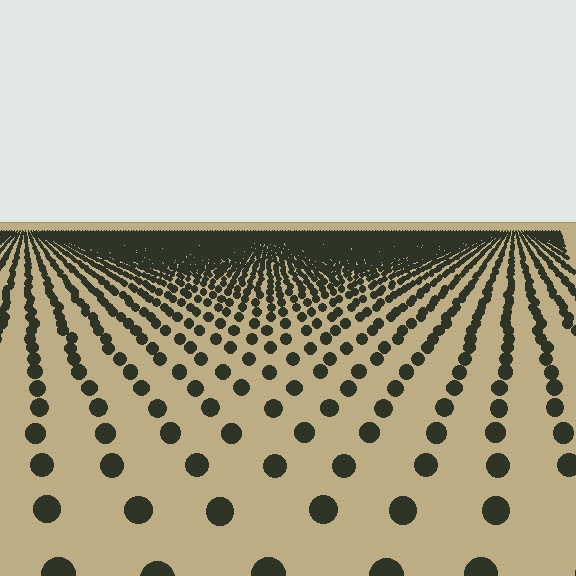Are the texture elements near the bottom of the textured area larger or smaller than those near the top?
Larger. Near the bottom, elements are closer to the viewer and appear at a bigger on-screen size.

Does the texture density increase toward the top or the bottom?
Density increases toward the top.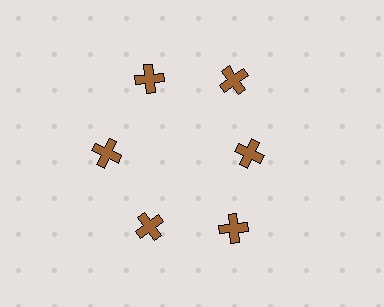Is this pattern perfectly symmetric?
No. The 6 brown crosses are arranged in a ring, but one element near the 3 o'clock position is pulled inward toward the center, breaking the 6-fold rotational symmetry.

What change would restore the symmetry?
The symmetry would be restored by moving it outward, back onto the ring so that all 6 crosses sit at equal angles and equal distance from the center.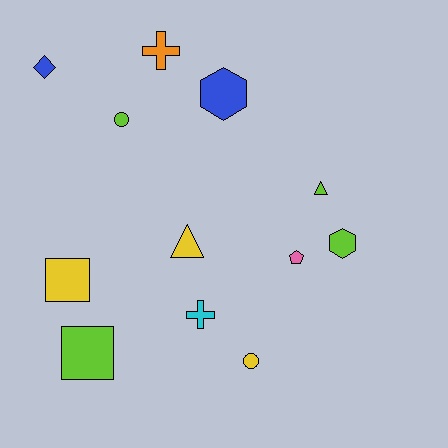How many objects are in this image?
There are 12 objects.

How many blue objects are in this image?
There are 2 blue objects.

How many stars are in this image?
There are no stars.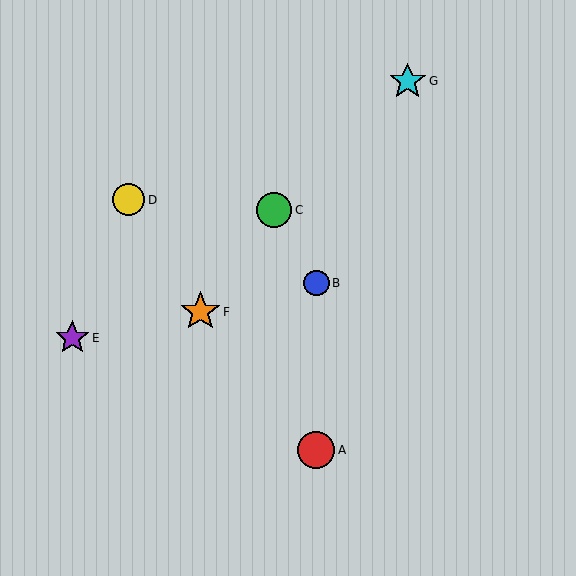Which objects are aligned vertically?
Objects A, B are aligned vertically.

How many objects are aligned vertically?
2 objects (A, B) are aligned vertically.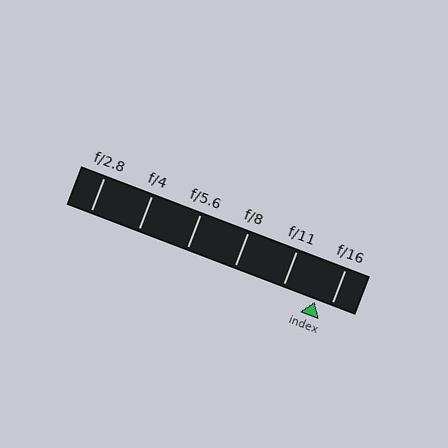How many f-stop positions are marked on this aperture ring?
There are 6 f-stop positions marked.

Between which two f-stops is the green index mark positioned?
The index mark is between f/11 and f/16.